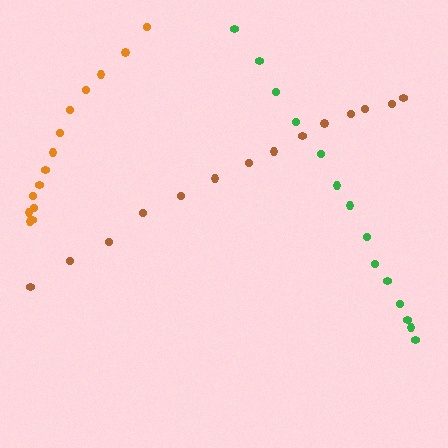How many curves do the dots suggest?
There are 3 distinct paths.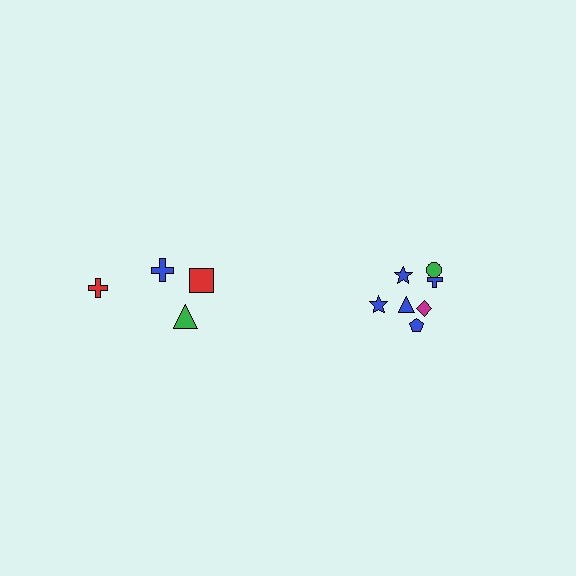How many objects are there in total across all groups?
There are 11 objects.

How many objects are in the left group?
There are 4 objects.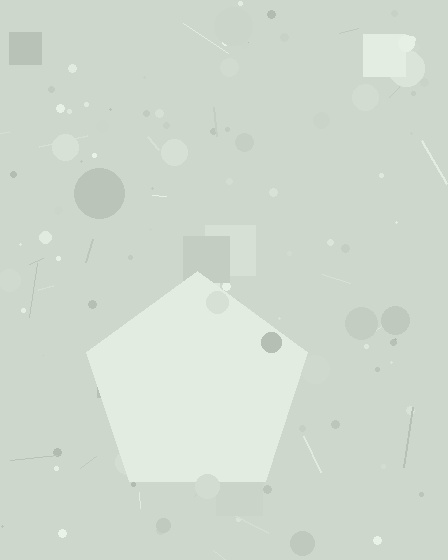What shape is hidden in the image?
A pentagon is hidden in the image.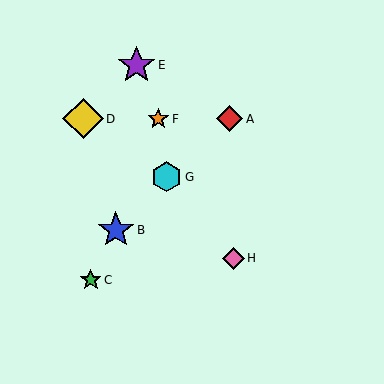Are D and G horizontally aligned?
No, D is at y≈119 and G is at y≈177.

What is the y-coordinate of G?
Object G is at y≈177.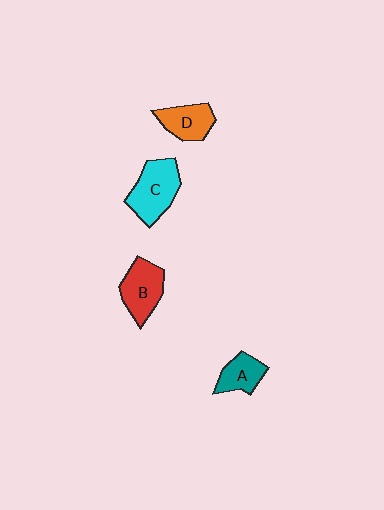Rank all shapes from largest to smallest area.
From largest to smallest: C (cyan), B (red), D (orange), A (teal).